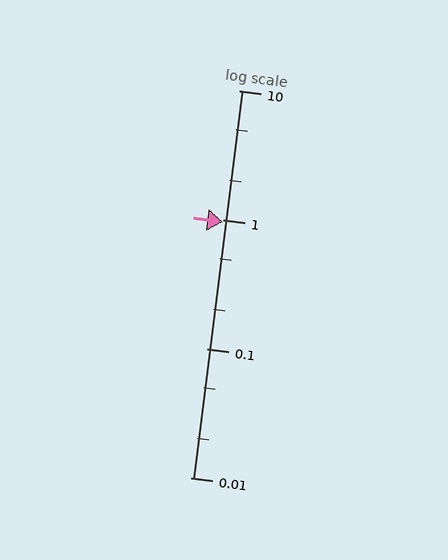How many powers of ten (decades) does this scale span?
The scale spans 3 decades, from 0.01 to 10.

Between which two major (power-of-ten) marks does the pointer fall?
The pointer is between 0.1 and 1.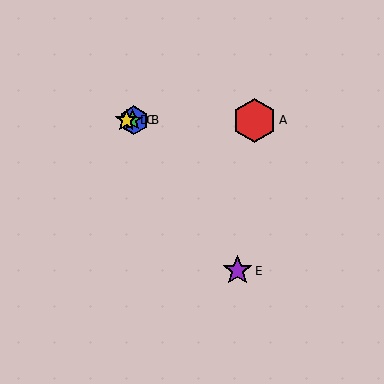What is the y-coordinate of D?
Object D is at y≈120.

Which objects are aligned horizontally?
Objects A, B, C, D are aligned horizontally.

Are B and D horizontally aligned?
Yes, both are at y≈120.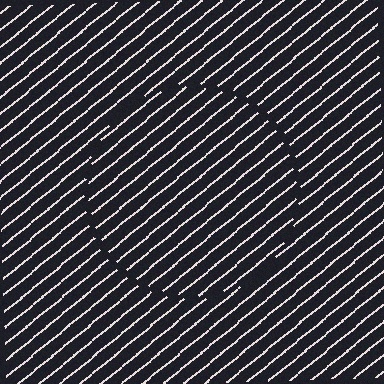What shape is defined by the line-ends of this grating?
An illusory circle. The interior of the shape contains the same grating, shifted by half a period — the contour is defined by the phase discontinuity where line-ends from the inner and outer gratings abut.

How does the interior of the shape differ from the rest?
The interior of the shape contains the same grating, shifted by half a period — the contour is defined by the phase discontinuity where line-ends from the inner and outer gratings abut.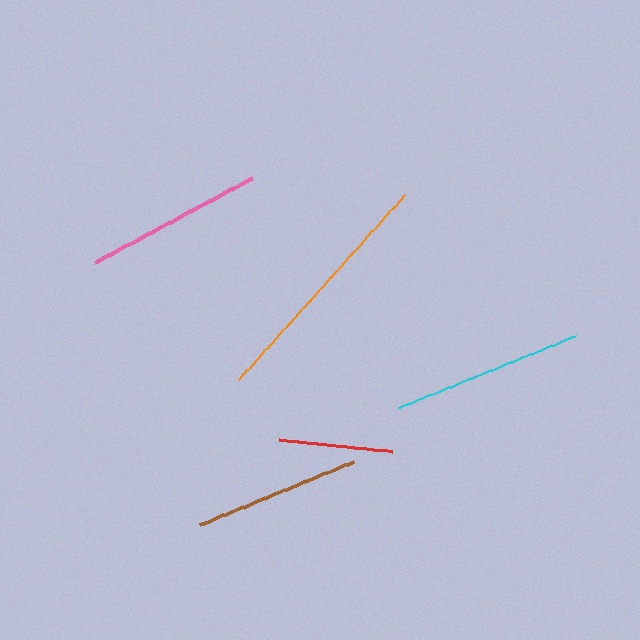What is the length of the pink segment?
The pink segment is approximately 177 pixels long.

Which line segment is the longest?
The orange line is the longest at approximately 250 pixels.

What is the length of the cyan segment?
The cyan segment is approximately 192 pixels long.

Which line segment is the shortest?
The red line is the shortest at approximately 114 pixels.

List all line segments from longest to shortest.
From longest to shortest: orange, cyan, pink, brown, red.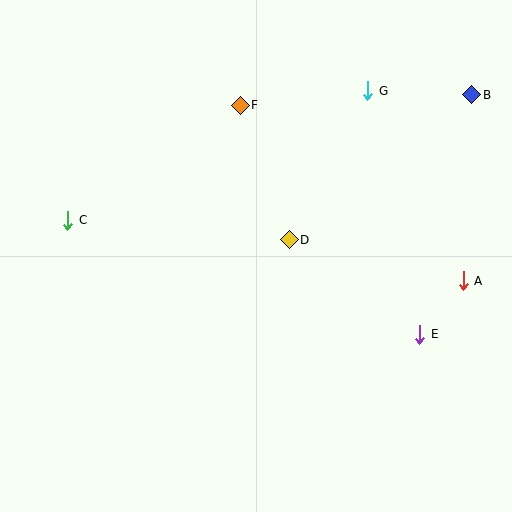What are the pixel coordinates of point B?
Point B is at (472, 95).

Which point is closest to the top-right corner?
Point B is closest to the top-right corner.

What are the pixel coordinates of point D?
Point D is at (289, 240).